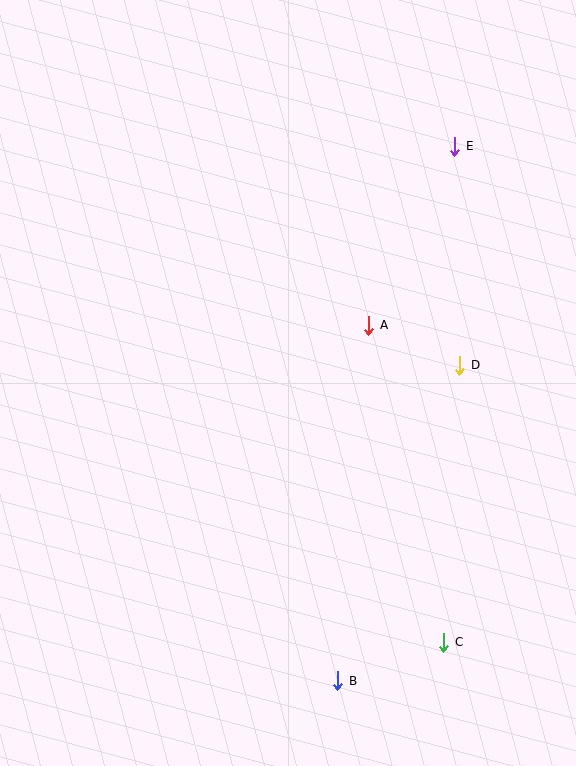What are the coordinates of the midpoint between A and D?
The midpoint between A and D is at (414, 345).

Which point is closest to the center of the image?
Point A at (369, 325) is closest to the center.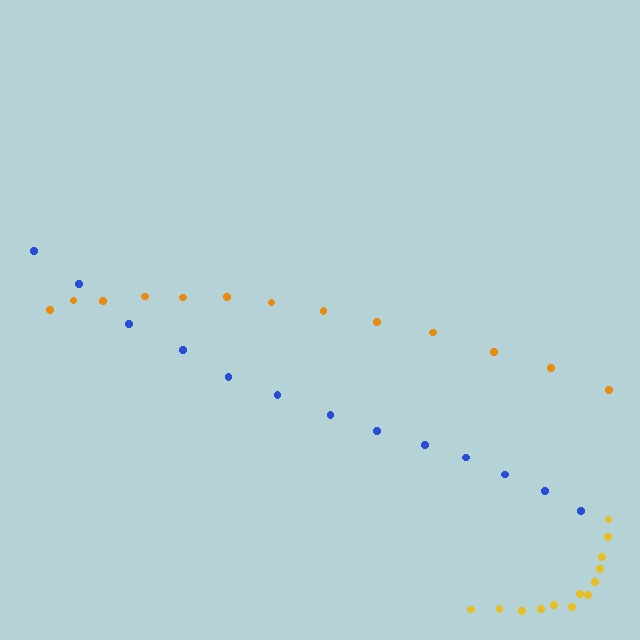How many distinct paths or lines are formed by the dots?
There are 3 distinct paths.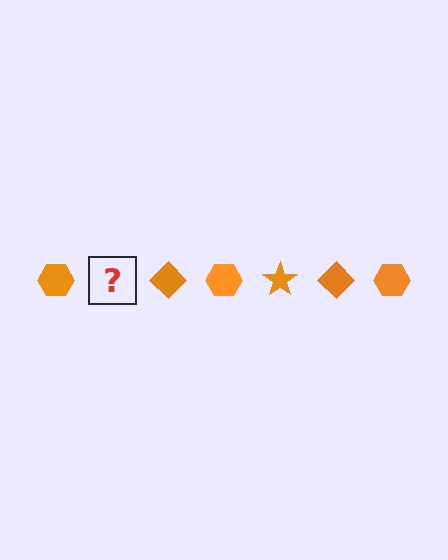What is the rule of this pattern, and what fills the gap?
The rule is that the pattern cycles through hexagon, star, diamond shapes in orange. The gap should be filled with an orange star.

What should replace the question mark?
The question mark should be replaced with an orange star.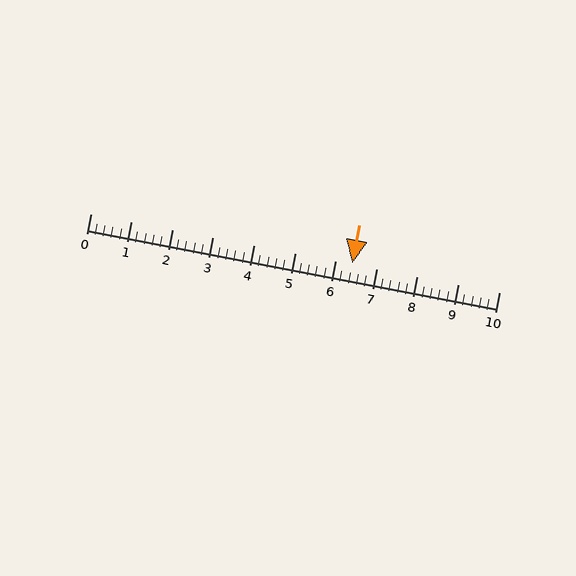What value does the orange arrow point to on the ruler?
The orange arrow points to approximately 6.4.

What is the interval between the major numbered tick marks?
The major tick marks are spaced 1 units apart.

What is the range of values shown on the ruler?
The ruler shows values from 0 to 10.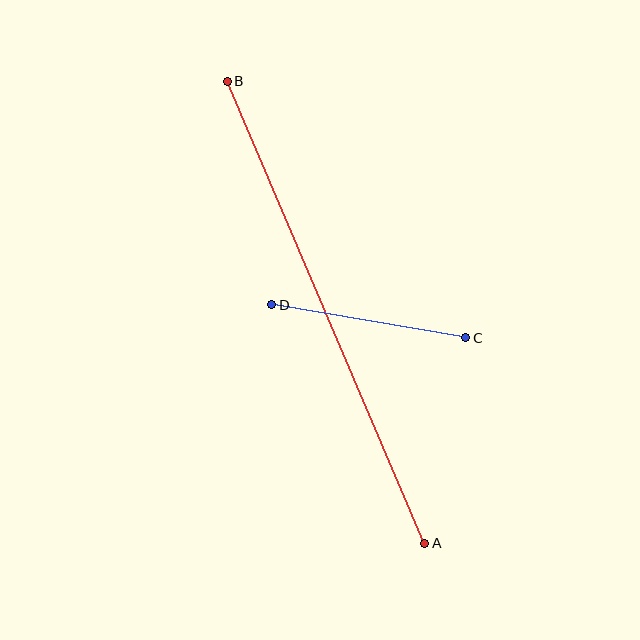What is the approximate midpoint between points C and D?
The midpoint is at approximately (369, 321) pixels.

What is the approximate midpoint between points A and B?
The midpoint is at approximately (326, 312) pixels.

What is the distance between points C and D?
The distance is approximately 197 pixels.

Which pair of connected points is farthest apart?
Points A and B are farthest apart.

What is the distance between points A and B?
The distance is approximately 502 pixels.